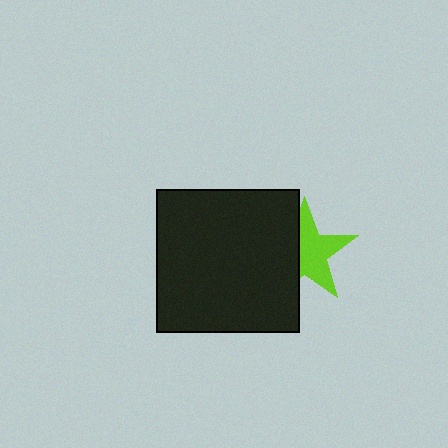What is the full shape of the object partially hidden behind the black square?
The partially hidden object is a lime star.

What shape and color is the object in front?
The object in front is a black square.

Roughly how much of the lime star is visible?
About half of it is visible (roughly 60%).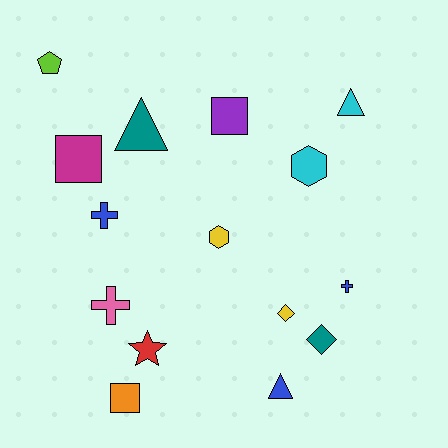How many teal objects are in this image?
There are 2 teal objects.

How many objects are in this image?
There are 15 objects.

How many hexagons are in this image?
There are 2 hexagons.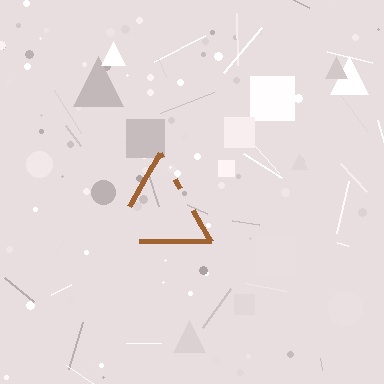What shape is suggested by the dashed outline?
The dashed outline suggests a triangle.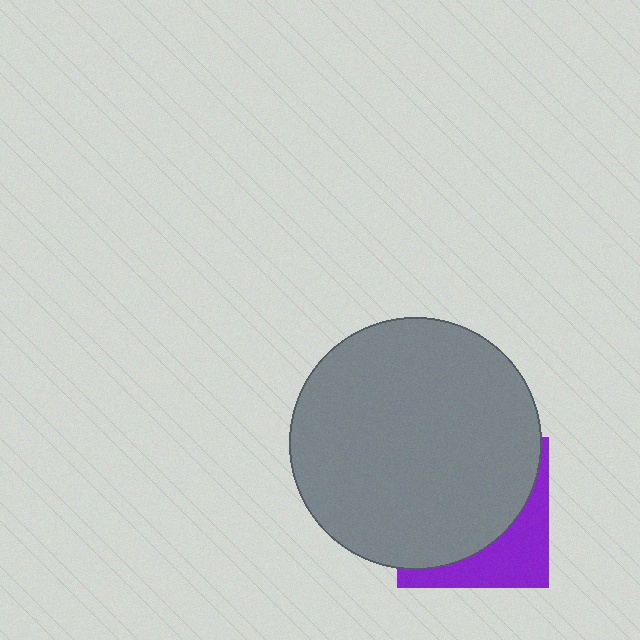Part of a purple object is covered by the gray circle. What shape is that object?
It is a square.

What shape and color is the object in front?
The object in front is a gray circle.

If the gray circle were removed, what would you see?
You would see the complete purple square.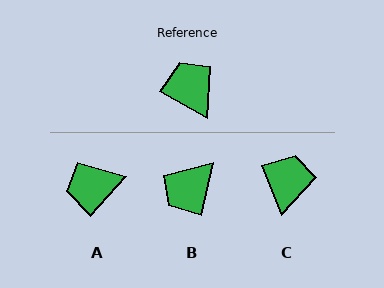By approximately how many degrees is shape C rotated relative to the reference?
Approximately 40 degrees clockwise.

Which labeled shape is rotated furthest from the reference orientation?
B, about 107 degrees away.